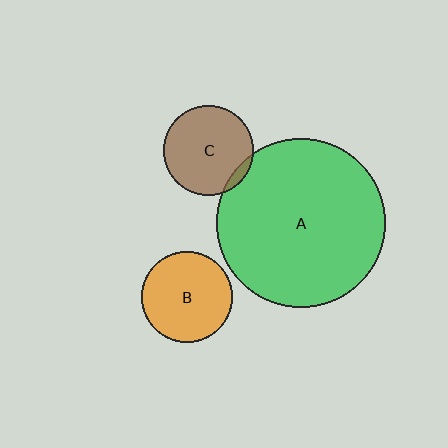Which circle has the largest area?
Circle A (green).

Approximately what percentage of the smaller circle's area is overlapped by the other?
Approximately 5%.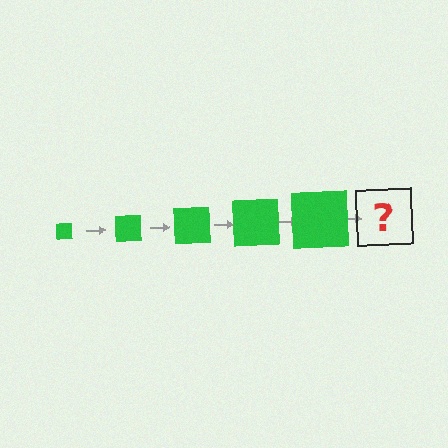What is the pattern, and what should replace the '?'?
The pattern is that the square gets progressively larger each step. The '?' should be a green square, larger than the previous one.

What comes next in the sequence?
The next element should be a green square, larger than the previous one.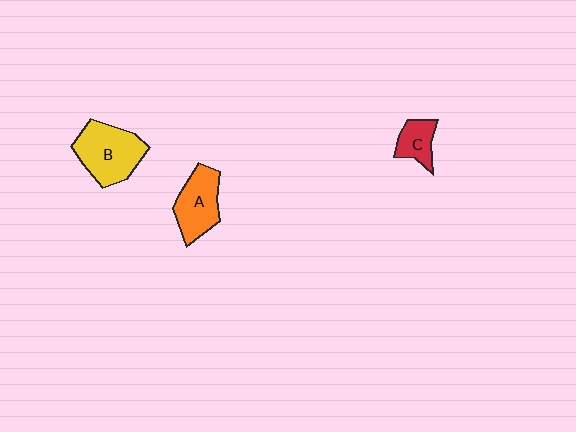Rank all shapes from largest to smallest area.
From largest to smallest: B (yellow), A (orange), C (red).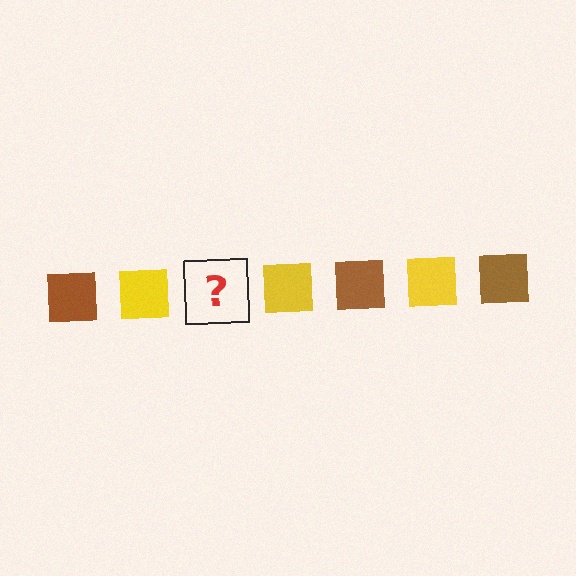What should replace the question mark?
The question mark should be replaced with a brown square.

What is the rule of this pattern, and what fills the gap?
The rule is that the pattern cycles through brown, yellow squares. The gap should be filled with a brown square.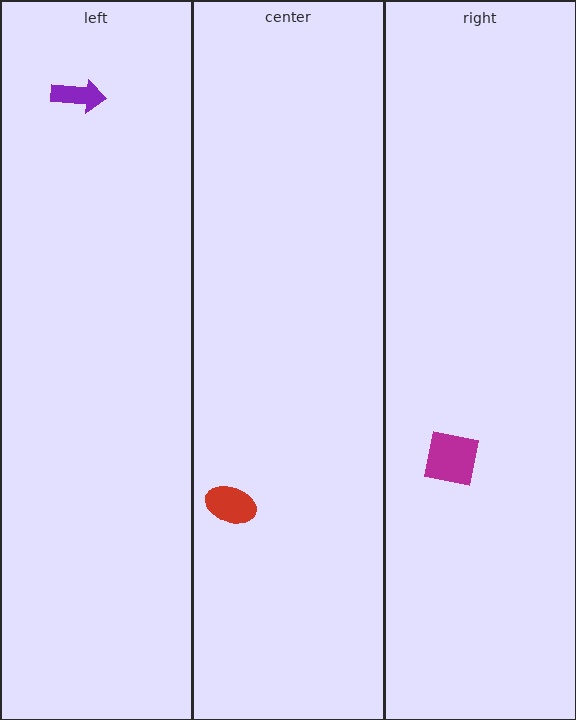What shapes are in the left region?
The purple arrow.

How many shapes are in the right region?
1.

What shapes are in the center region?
The red ellipse.